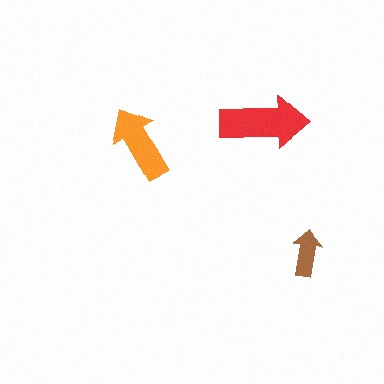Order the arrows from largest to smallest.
the red one, the orange one, the brown one.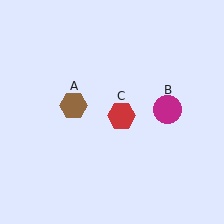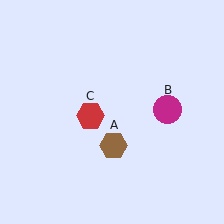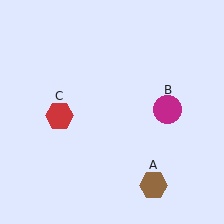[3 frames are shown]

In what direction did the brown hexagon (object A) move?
The brown hexagon (object A) moved down and to the right.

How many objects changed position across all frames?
2 objects changed position: brown hexagon (object A), red hexagon (object C).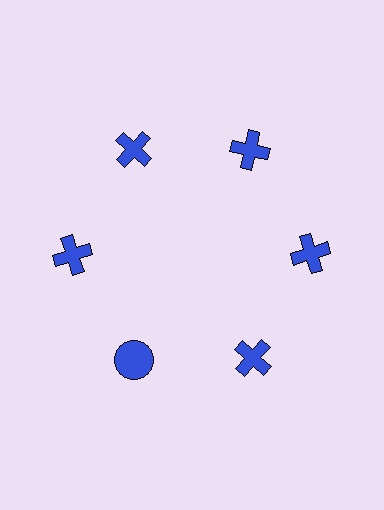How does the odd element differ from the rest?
It has a different shape: circle instead of cross.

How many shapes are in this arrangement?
There are 6 shapes arranged in a ring pattern.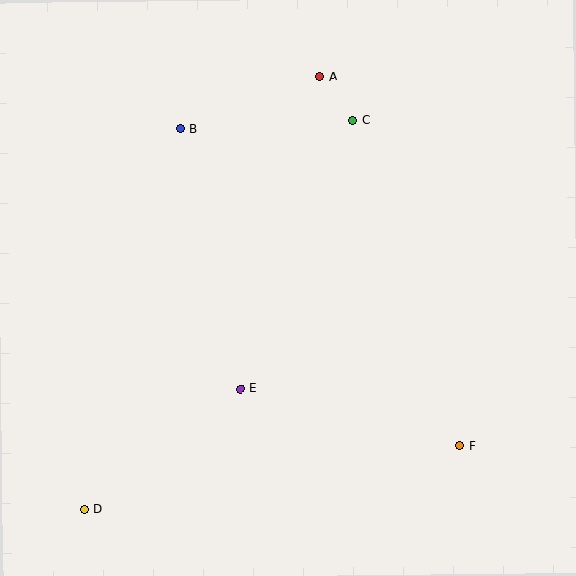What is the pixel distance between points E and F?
The distance between E and F is 227 pixels.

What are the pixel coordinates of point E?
Point E is at (240, 389).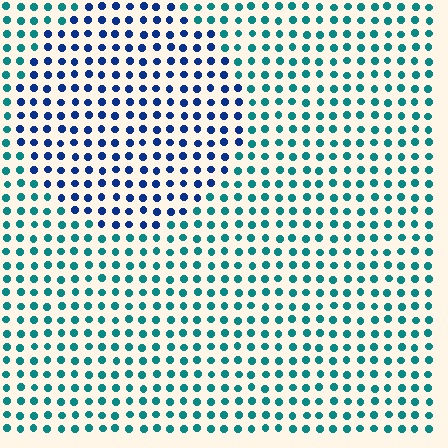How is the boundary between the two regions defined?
The boundary is defined purely by a slight shift in hue (about 44 degrees). Spacing, size, and orientation are identical on both sides.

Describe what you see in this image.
The image is filled with small teal elements in a uniform arrangement. A circle-shaped region is visible where the elements are tinted to a slightly different hue, forming a subtle color boundary.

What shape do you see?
I see a circle.